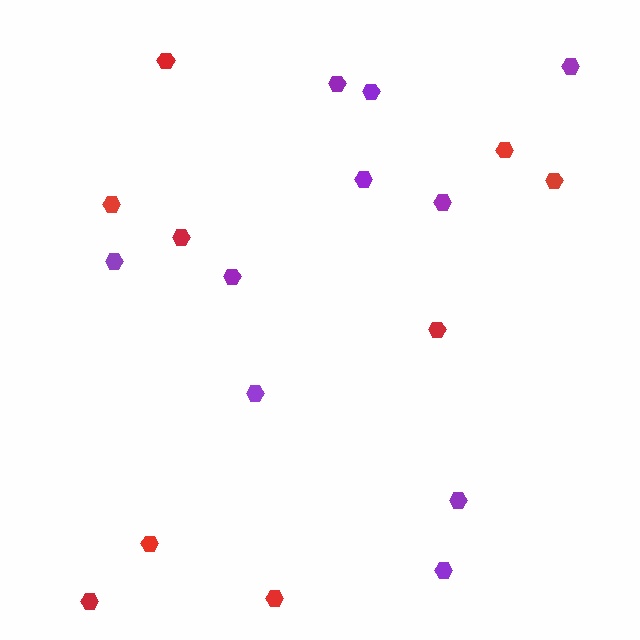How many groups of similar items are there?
There are 2 groups: one group of red hexagons (9) and one group of purple hexagons (10).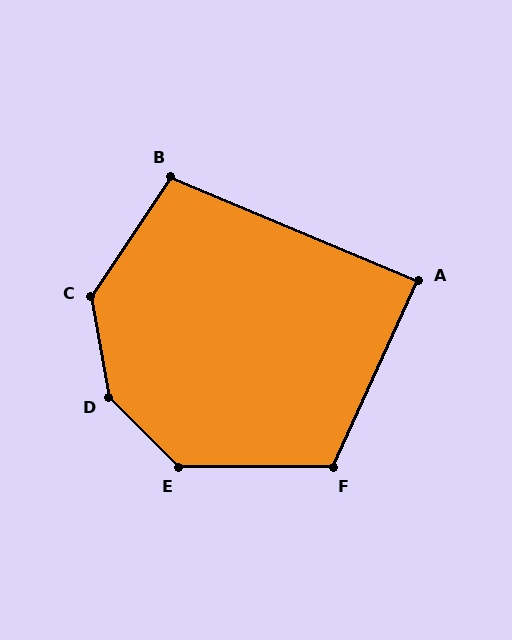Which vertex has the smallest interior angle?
A, at approximately 88 degrees.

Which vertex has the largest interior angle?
D, at approximately 145 degrees.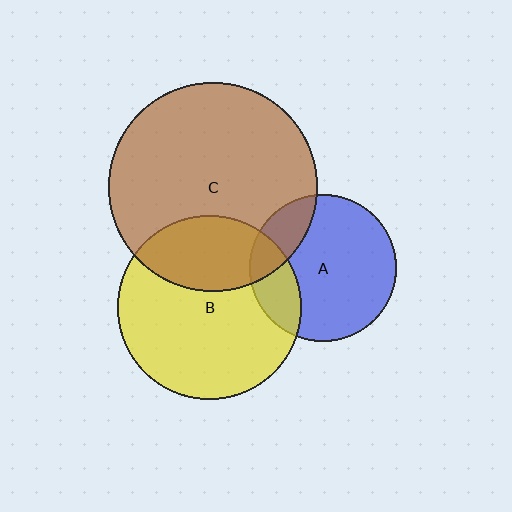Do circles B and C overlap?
Yes.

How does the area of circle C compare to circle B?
Approximately 1.3 times.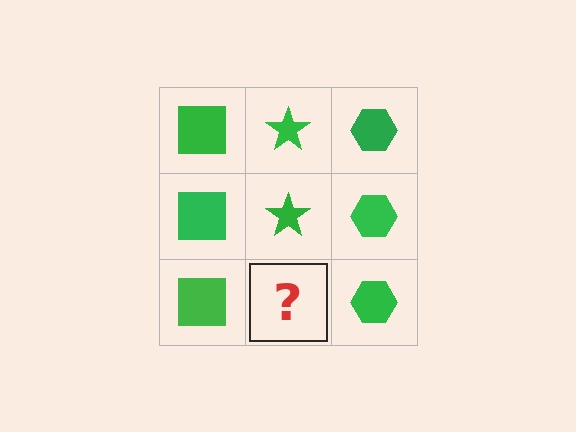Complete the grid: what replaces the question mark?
The question mark should be replaced with a green star.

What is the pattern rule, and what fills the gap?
The rule is that each column has a consistent shape. The gap should be filled with a green star.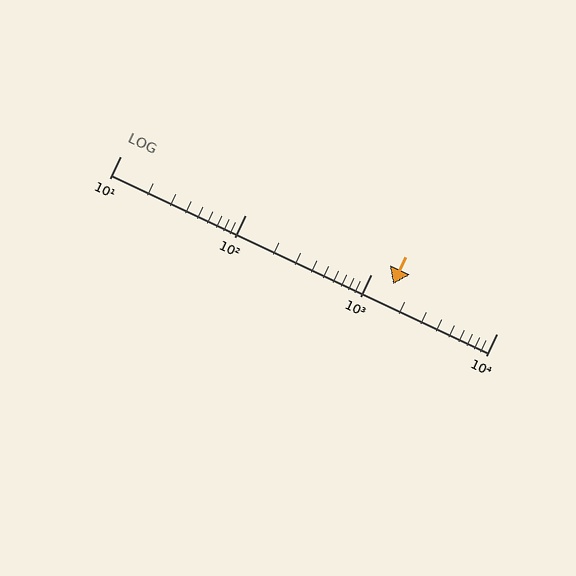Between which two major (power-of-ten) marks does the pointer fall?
The pointer is between 1000 and 10000.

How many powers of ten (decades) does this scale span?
The scale spans 3 decades, from 10 to 10000.